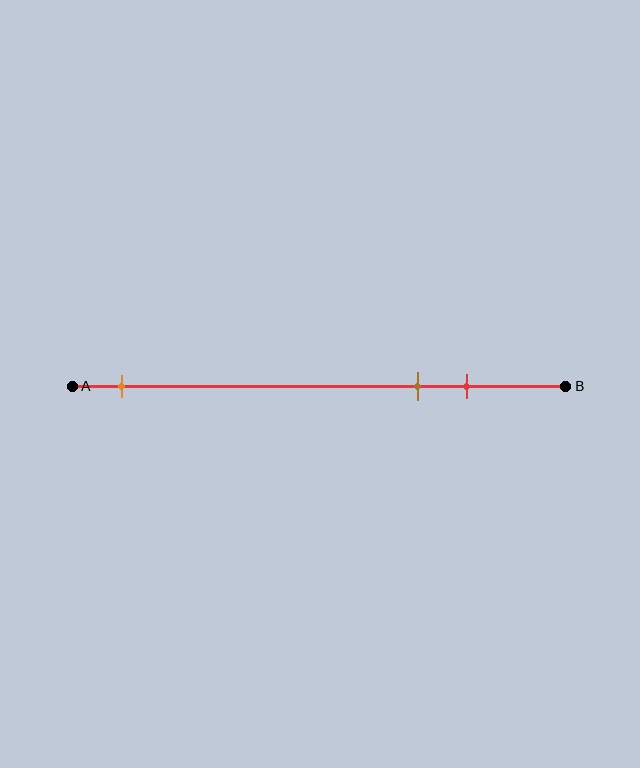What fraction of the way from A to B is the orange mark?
The orange mark is approximately 10% (0.1) of the way from A to B.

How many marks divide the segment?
There are 3 marks dividing the segment.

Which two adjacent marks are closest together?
The brown and red marks are the closest adjacent pair.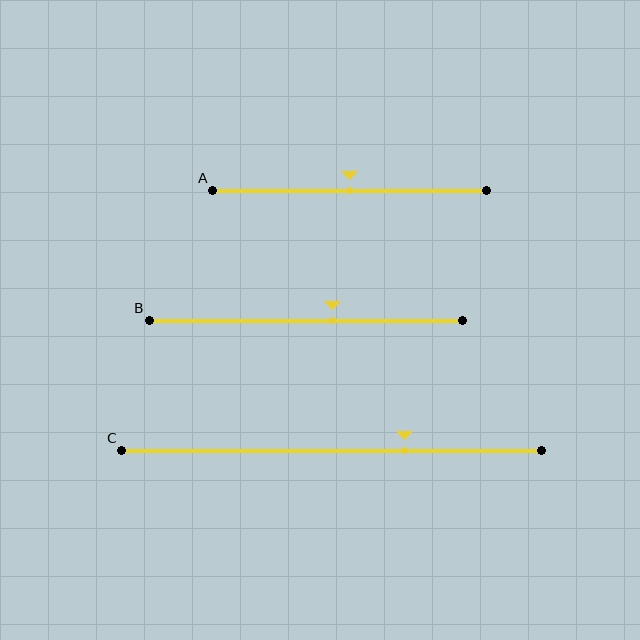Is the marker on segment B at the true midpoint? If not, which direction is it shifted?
No, the marker on segment B is shifted to the right by about 9% of the segment length.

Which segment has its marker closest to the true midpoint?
Segment A has its marker closest to the true midpoint.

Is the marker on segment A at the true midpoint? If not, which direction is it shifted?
Yes, the marker on segment A is at the true midpoint.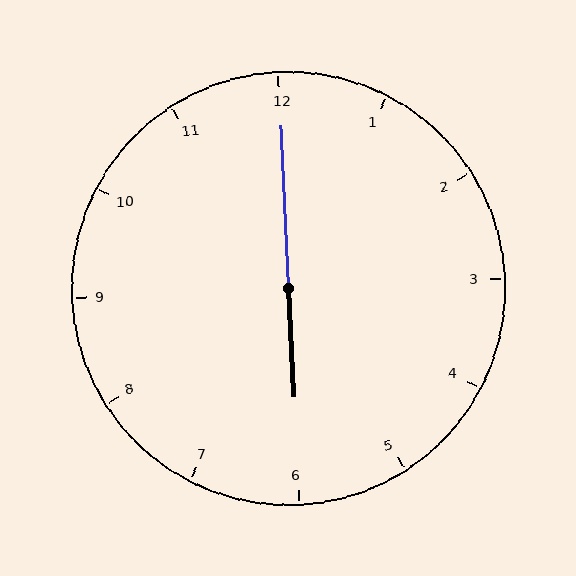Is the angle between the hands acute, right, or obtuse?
It is obtuse.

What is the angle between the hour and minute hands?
Approximately 180 degrees.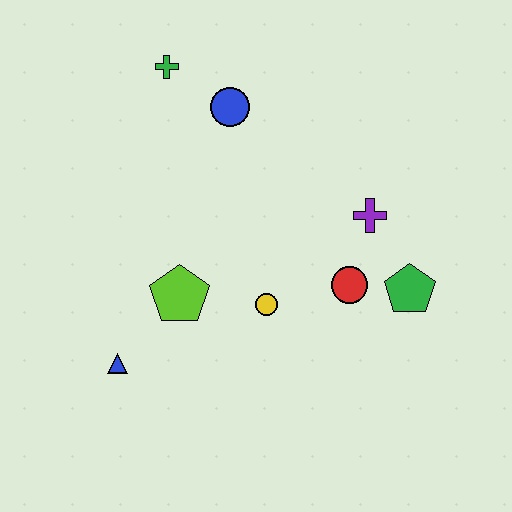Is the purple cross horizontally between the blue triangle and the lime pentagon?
No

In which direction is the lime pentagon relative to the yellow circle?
The lime pentagon is to the left of the yellow circle.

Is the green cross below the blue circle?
No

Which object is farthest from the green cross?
The green pentagon is farthest from the green cross.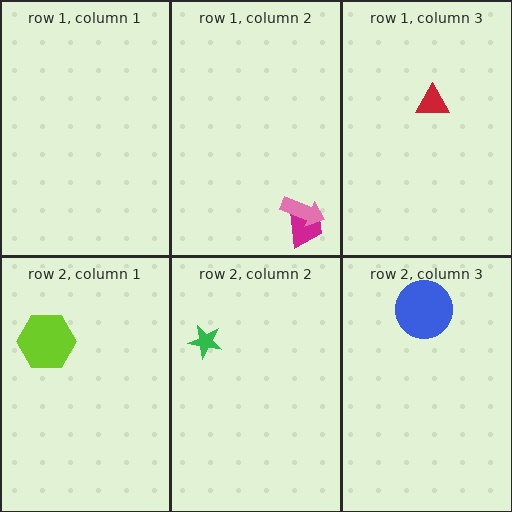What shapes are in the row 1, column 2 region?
The magenta trapezoid, the pink arrow.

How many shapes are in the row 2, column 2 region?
1.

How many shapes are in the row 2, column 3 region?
1.